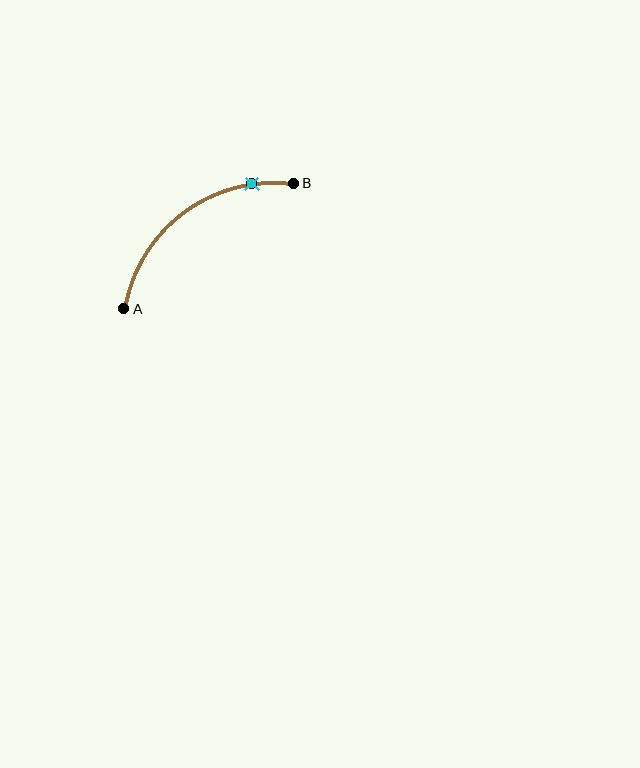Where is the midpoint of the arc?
The arc midpoint is the point on the curve farthest from the straight line joining A and B. It sits above and to the left of that line.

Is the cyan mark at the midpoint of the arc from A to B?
No. The cyan mark lies on the arc but is closer to endpoint B. The arc midpoint would be at the point on the curve equidistant along the arc from both A and B.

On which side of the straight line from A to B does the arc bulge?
The arc bulges above and to the left of the straight line connecting A and B.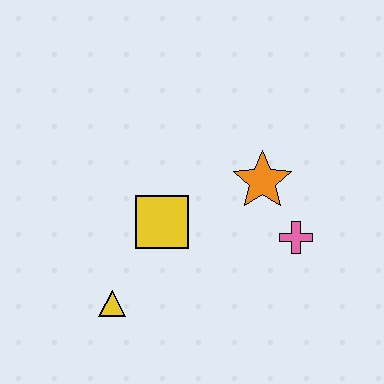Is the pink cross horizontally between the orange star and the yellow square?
No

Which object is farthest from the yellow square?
The pink cross is farthest from the yellow square.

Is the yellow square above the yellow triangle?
Yes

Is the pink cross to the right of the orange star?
Yes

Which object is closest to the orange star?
The pink cross is closest to the orange star.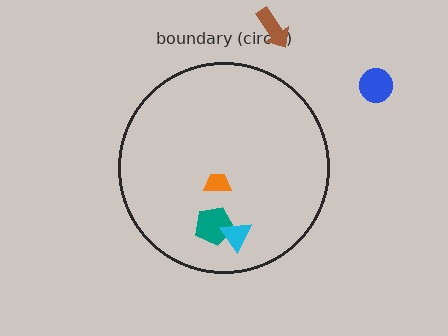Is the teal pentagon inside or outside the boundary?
Inside.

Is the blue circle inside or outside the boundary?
Outside.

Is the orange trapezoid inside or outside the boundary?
Inside.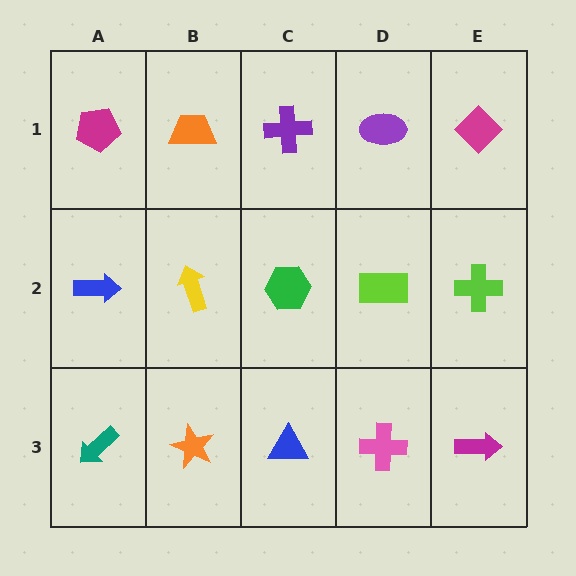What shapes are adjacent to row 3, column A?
A blue arrow (row 2, column A), an orange star (row 3, column B).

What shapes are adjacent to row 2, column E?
A magenta diamond (row 1, column E), a magenta arrow (row 3, column E), a lime rectangle (row 2, column D).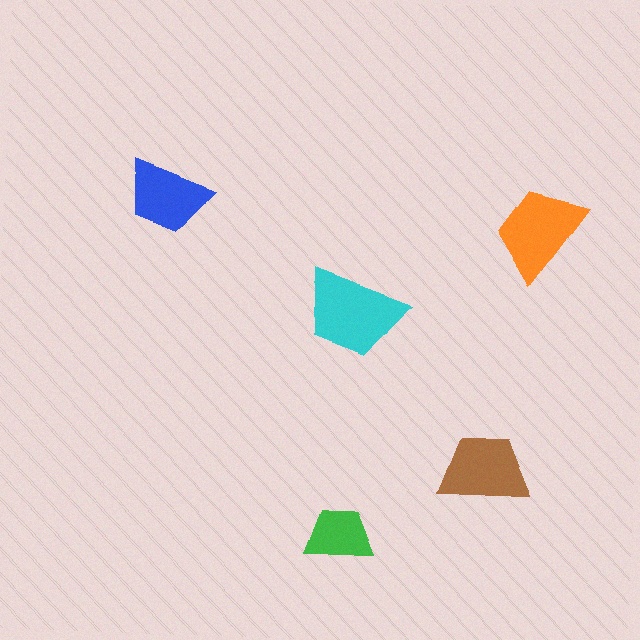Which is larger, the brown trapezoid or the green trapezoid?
The brown one.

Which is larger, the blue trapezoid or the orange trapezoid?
The orange one.